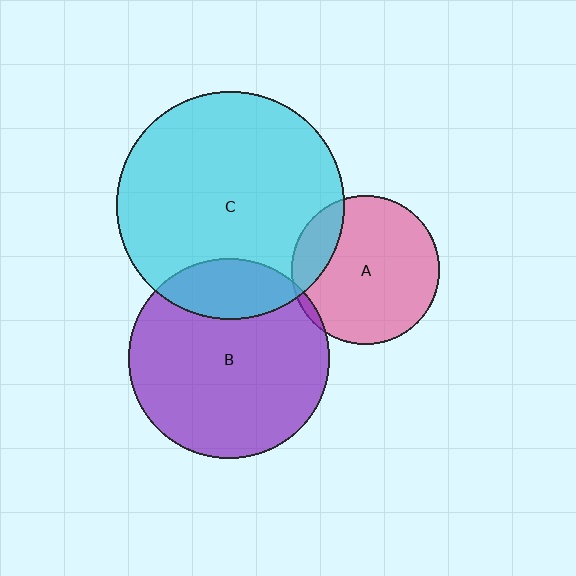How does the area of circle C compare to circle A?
Approximately 2.3 times.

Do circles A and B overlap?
Yes.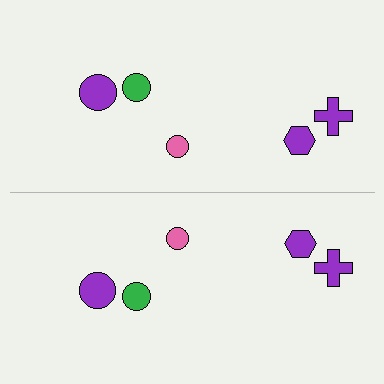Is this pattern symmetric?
Yes, this pattern has bilateral (reflection) symmetry.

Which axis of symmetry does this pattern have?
The pattern has a horizontal axis of symmetry running through the center of the image.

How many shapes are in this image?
There are 10 shapes in this image.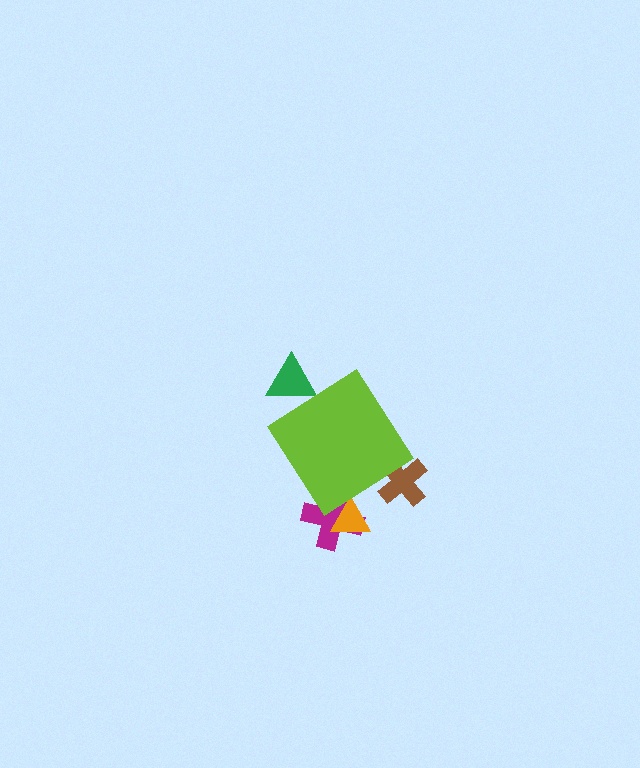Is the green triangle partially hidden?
Yes, the green triangle is partially hidden behind the lime diamond.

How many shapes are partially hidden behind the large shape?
4 shapes are partially hidden.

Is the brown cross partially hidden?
Yes, the brown cross is partially hidden behind the lime diamond.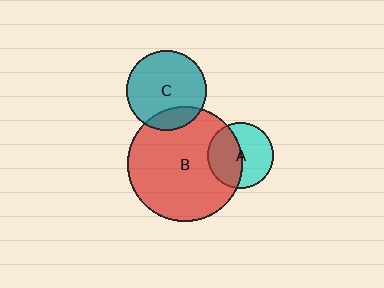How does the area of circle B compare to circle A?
Approximately 3.1 times.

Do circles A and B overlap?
Yes.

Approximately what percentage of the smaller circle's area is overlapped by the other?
Approximately 45%.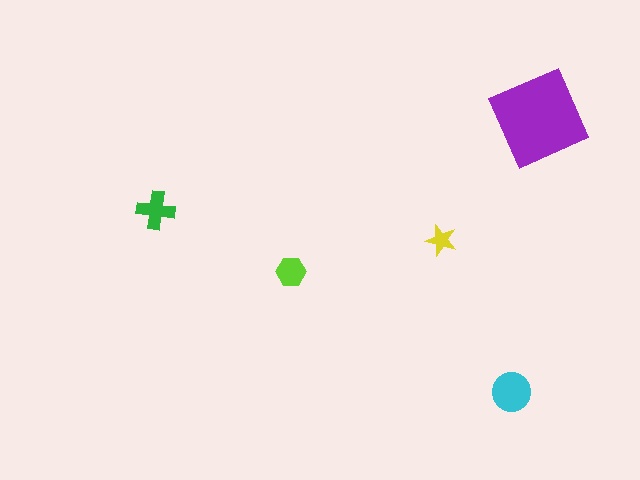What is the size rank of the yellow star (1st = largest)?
5th.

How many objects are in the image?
There are 5 objects in the image.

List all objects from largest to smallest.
The purple square, the cyan circle, the green cross, the lime hexagon, the yellow star.